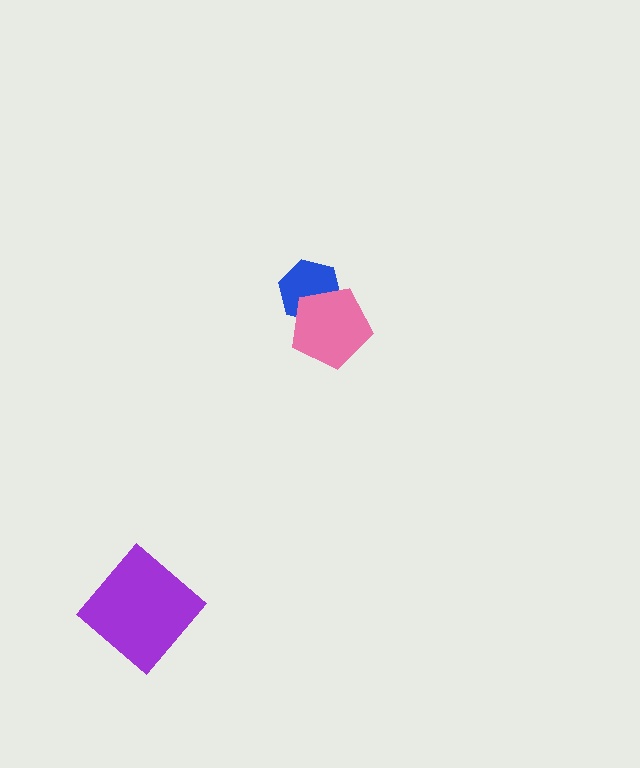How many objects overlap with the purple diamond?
0 objects overlap with the purple diamond.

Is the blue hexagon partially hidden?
Yes, it is partially covered by another shape.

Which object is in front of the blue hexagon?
The pink pentagon is in front of the blue hexagon.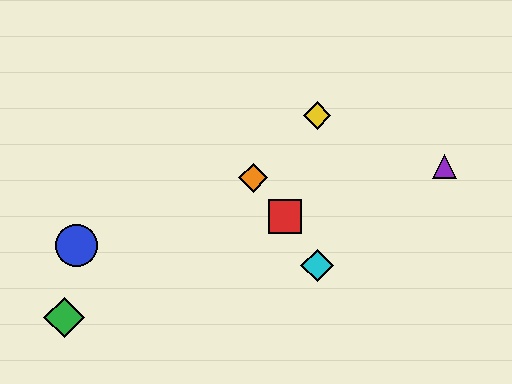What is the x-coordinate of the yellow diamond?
The yellow diamond is at x≈317.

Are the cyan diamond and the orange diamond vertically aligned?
No, the cyan diamond is at x≈317 and the orange diamond is at x≈253.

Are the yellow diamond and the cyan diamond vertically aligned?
Yes, both are at x≈317.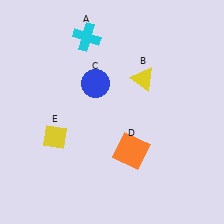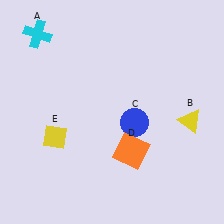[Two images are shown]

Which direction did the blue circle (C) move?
The blue circle (C) moved right.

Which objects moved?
The objects that moved are: the cyan cross (A), the yellow triangle (B), the blue circle (C).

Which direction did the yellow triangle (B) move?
The yellow triangle (B) moved right.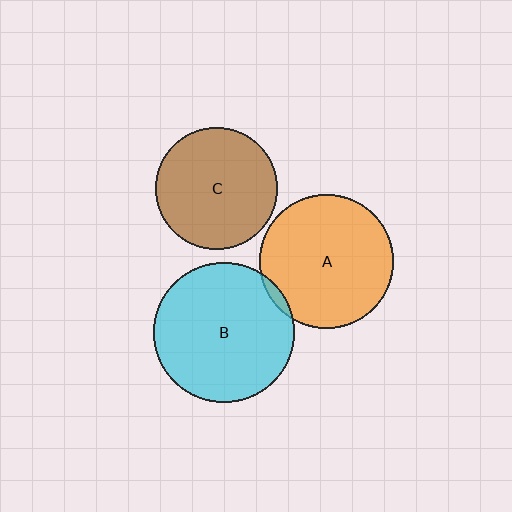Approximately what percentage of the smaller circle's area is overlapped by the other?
Approximately 5%.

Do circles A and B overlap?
Yes.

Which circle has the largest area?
Circle B (cyan).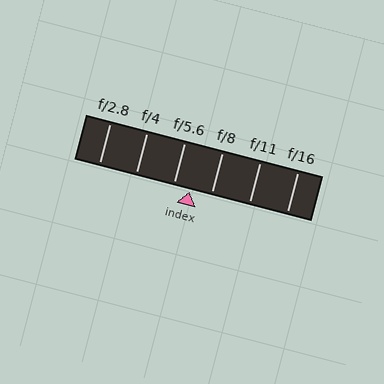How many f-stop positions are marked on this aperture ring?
There are 6 f-stop positions marked.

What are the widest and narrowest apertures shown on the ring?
The widest aperture shown is f/2.8 and the narrowest is f/16.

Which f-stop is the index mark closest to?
The index mark is closest to f/5.6.